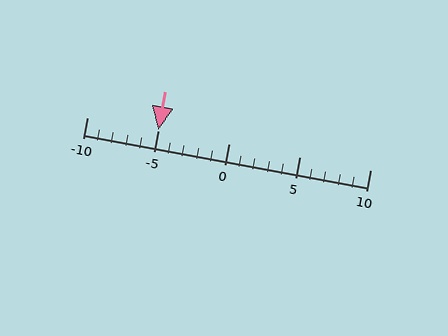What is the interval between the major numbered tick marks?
The major tick marks are spaced 5 units apart.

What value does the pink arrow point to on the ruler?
The pink arrow points to approximately -5.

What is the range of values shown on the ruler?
The ruler shows values from -10 to 10.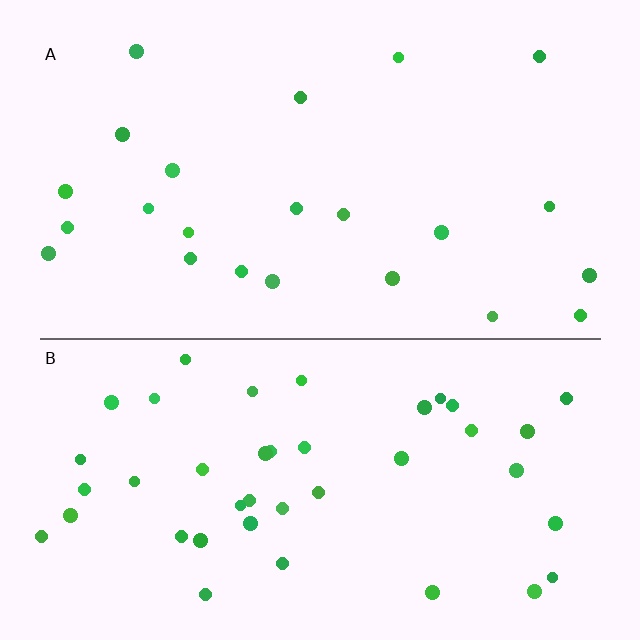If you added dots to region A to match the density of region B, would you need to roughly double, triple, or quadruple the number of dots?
Approximately double.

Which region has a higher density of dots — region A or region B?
B (the bottom).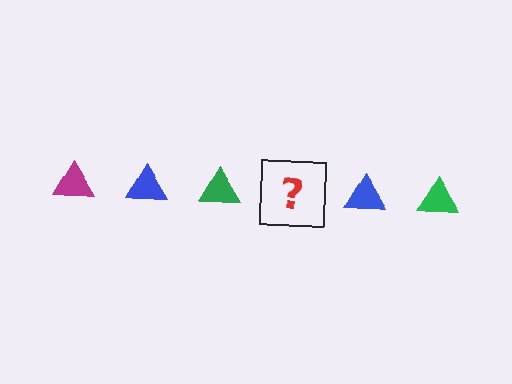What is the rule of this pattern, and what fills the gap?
The rule is that the pattern cycles through magenta, blue, green triangles. The gap should be filled with a magenta triangle.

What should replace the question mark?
The question mark should be replaced with a magenta triangle.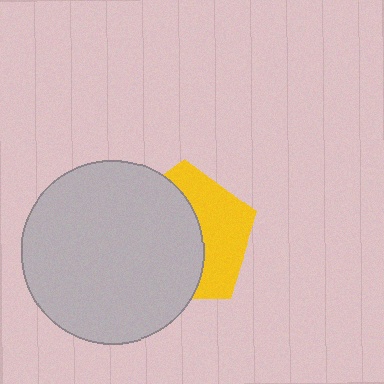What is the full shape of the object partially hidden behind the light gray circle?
The partially hidden object is a yellow pentagon.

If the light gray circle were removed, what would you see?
You would see the complete yellow pentagon.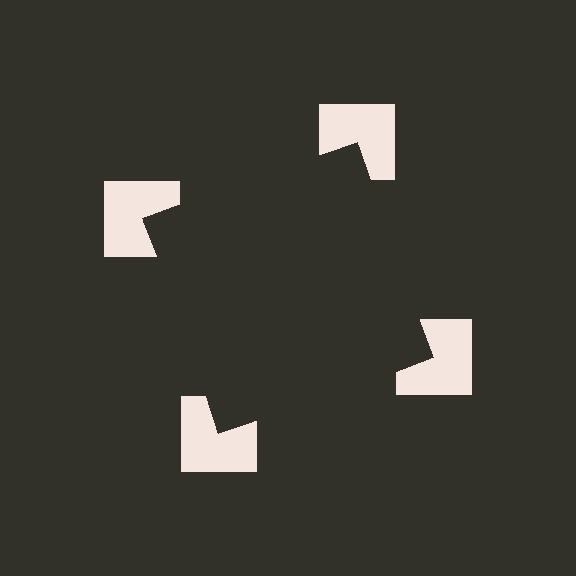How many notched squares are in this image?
There are 4 — one at each vertex of the illusory square.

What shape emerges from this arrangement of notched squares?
An illusory square — its edges are inferred from the aligned wedge cuts in the notched squares, not physically drawn.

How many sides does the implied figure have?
4 sides.